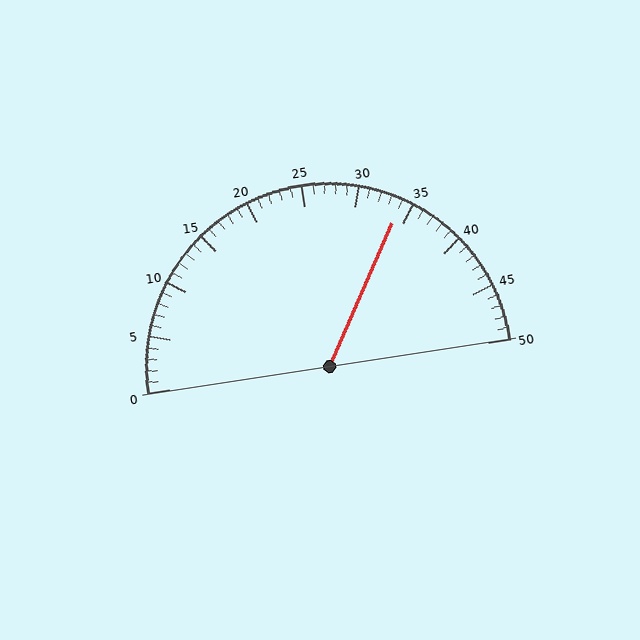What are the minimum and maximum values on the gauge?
The gauge ranges from 0 to 50.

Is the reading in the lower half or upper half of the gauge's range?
The reading is in the upper half of the range (0 to 50).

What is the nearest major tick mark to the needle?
The nearest major tick mark is 35.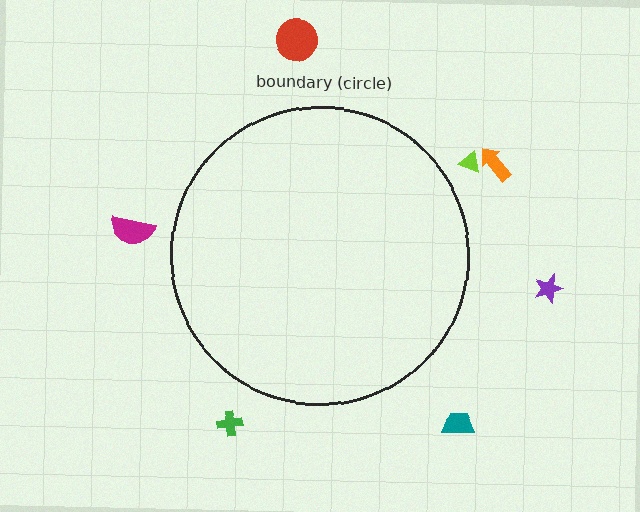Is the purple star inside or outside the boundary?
Outside.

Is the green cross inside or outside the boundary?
Outside.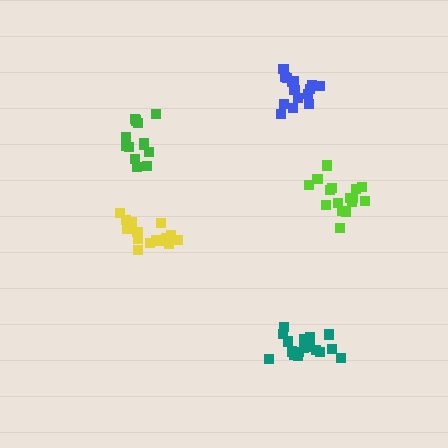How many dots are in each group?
Group 1: 18 dots, Group 2: 16 dots, Group 3: 13 dots, Group 4: 16 dots, Group 5: 15 dots (78 total).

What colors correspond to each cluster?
The clusters are colored: teal, lime, green, yellow, blue.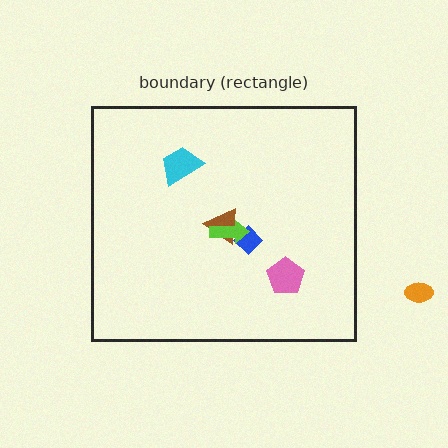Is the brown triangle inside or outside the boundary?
Inside.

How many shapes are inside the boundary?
5 inside, 1 outside.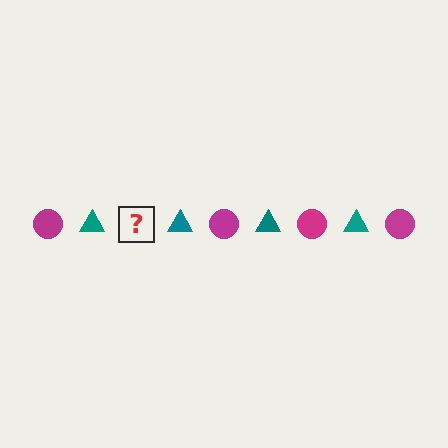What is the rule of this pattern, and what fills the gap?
The rule is that the pattern alternates between magenta circle and teal triangle. The gap should be filled with a magenta circle.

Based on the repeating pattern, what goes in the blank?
The blank should be a magenta circle.